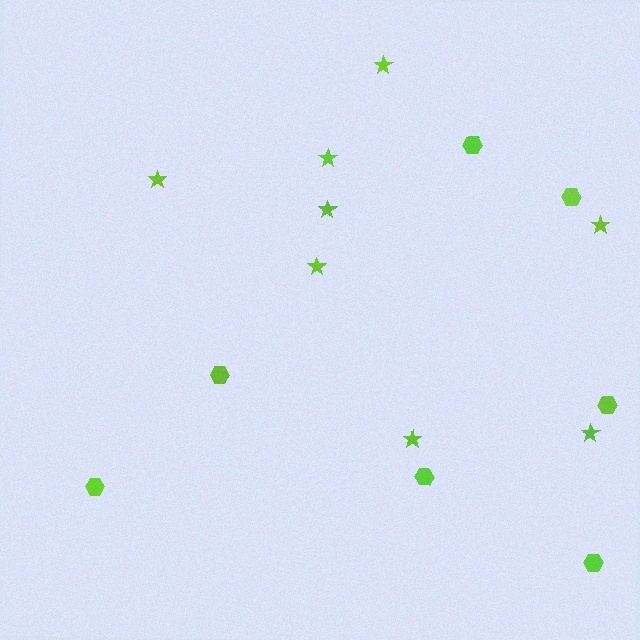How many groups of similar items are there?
There are 2 groups: one group of hexagons (7) and one group of stars (8).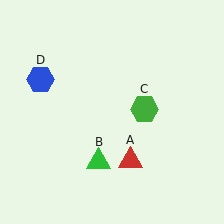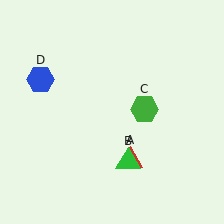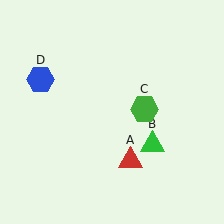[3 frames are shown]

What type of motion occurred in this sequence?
The green triangle (object B) rotated counterclockwise around the center of the scene.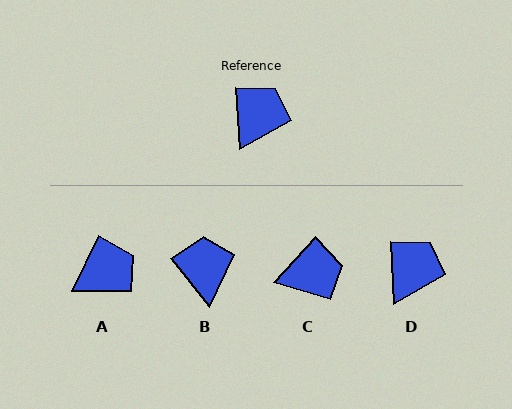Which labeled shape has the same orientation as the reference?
D.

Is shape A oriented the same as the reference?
No, it is off by about 29 degrees.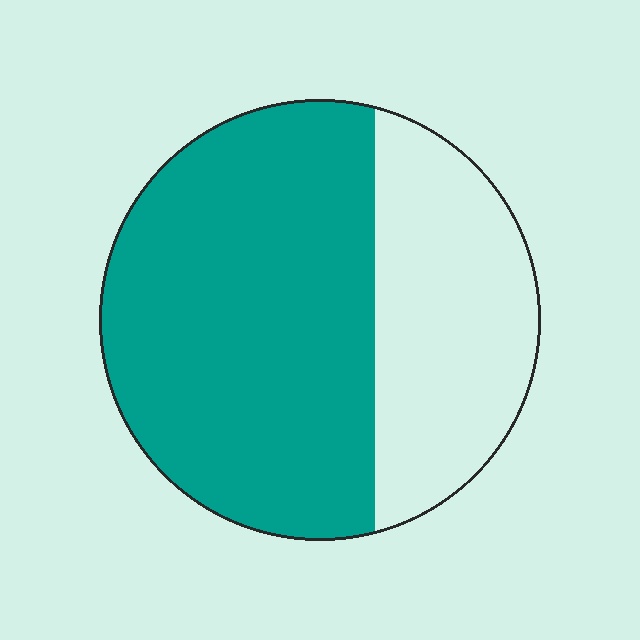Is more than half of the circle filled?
Yes.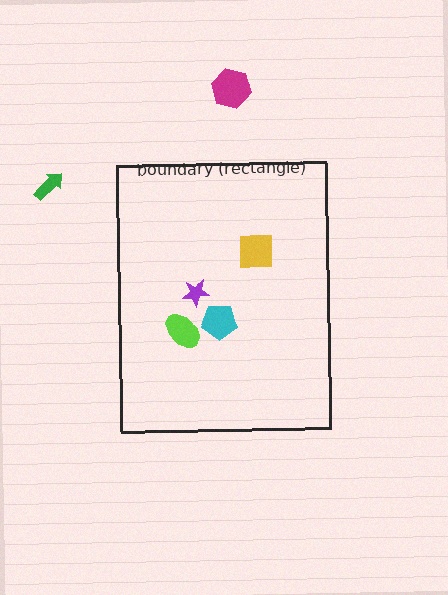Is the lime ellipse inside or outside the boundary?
Inside.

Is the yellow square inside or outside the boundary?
Inside.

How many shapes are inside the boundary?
4 inside, 2 outside.